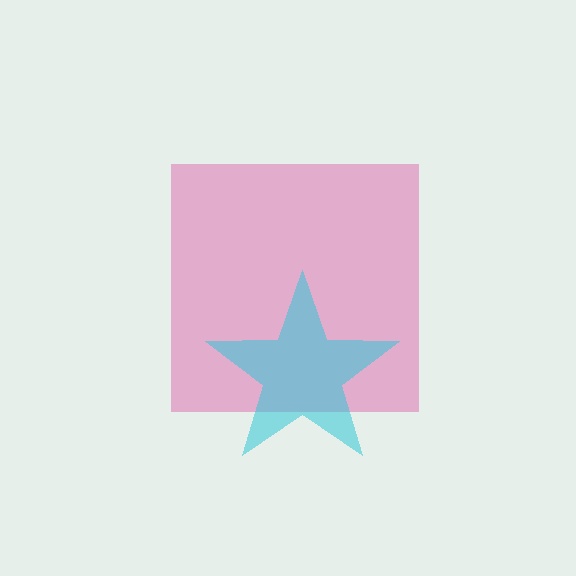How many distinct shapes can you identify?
There are 2 distinct shapes: a pink square, a cyan star.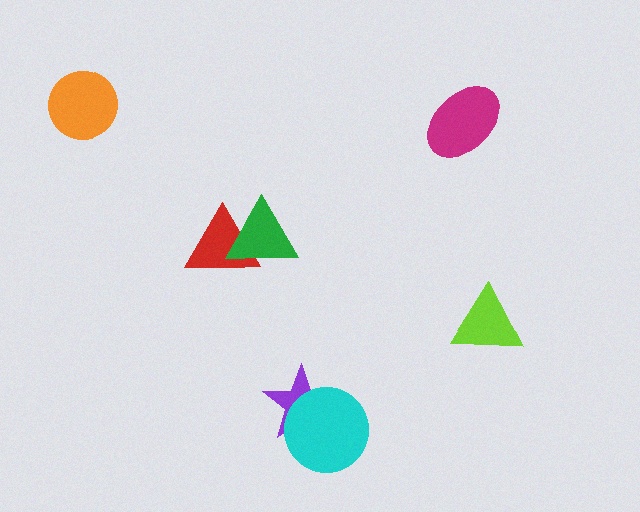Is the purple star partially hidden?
Yes, it is partially covered by another shape.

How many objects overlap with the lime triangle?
0 objects overlap with the lime triangle.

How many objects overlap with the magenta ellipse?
0 objects overlap with the magenta ellipse.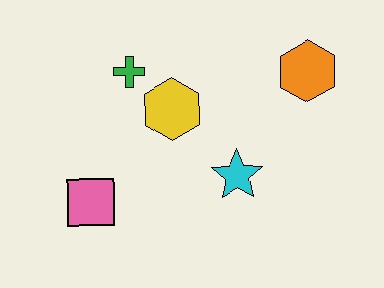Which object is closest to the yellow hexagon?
The green cross is closest to the yellow hexagon.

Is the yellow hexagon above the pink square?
Yes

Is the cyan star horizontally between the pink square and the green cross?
No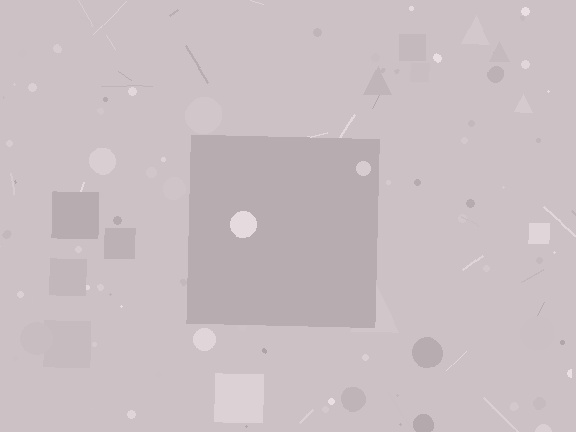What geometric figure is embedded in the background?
A square is embedded in the background.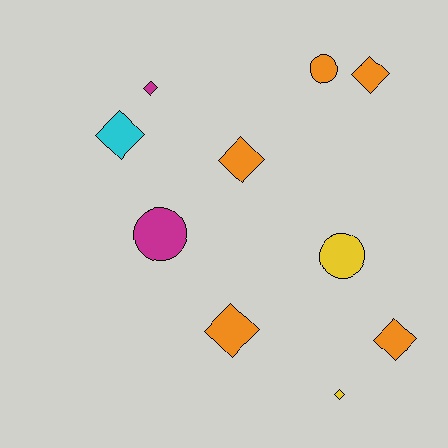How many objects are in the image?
There are 10 objects.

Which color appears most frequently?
Orange, with 5 objects.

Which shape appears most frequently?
Diamond, with 7 objects.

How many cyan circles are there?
There are no cyan circles.